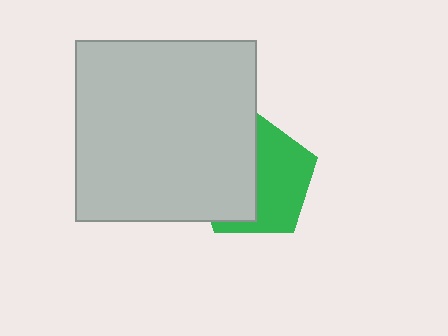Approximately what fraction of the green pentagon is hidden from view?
Roughly 49% of the green pentagon is hidden behind the light gray square.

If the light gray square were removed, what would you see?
You would see the complete green pentagon.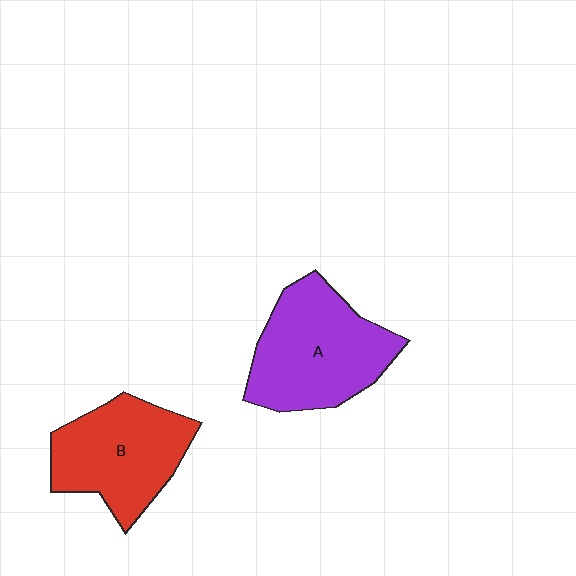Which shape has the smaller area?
Shape B (red).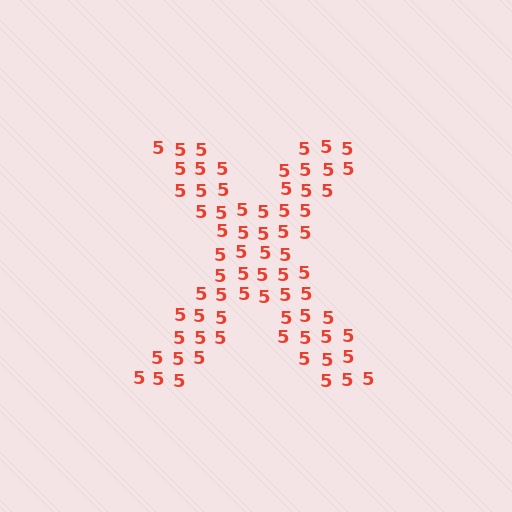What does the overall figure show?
The overall figure shows the letter X.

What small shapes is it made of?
It is made of small digit 5's.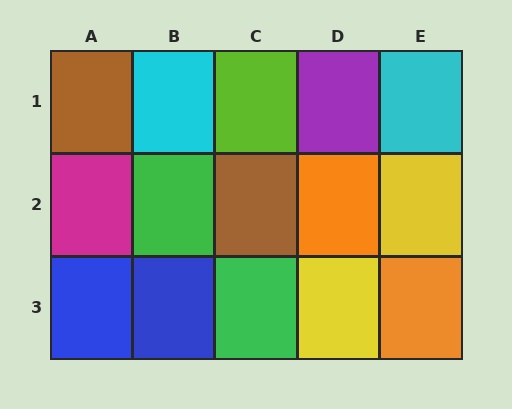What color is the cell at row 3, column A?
Blue.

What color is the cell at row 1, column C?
Lime.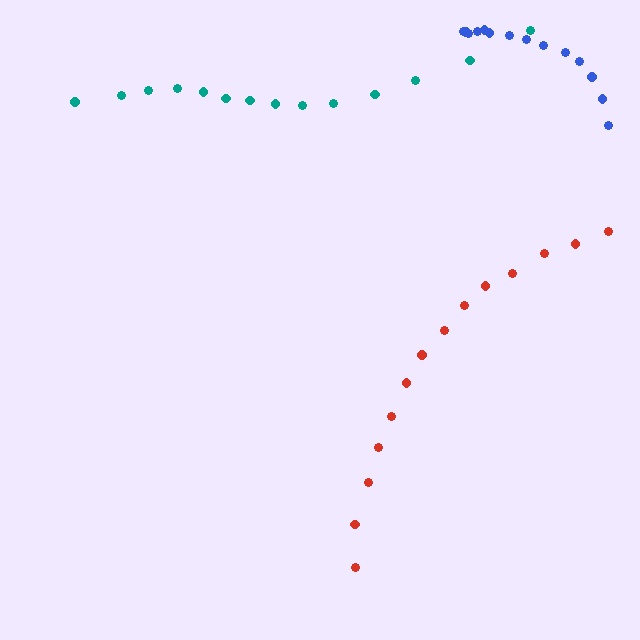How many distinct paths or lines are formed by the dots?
There are 3 distinct paths.